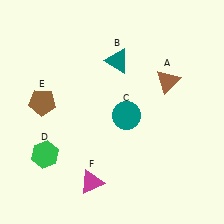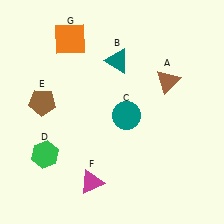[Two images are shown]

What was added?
An orange square (G) was added in Image 2.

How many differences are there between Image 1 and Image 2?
There is 1 difference between the two images.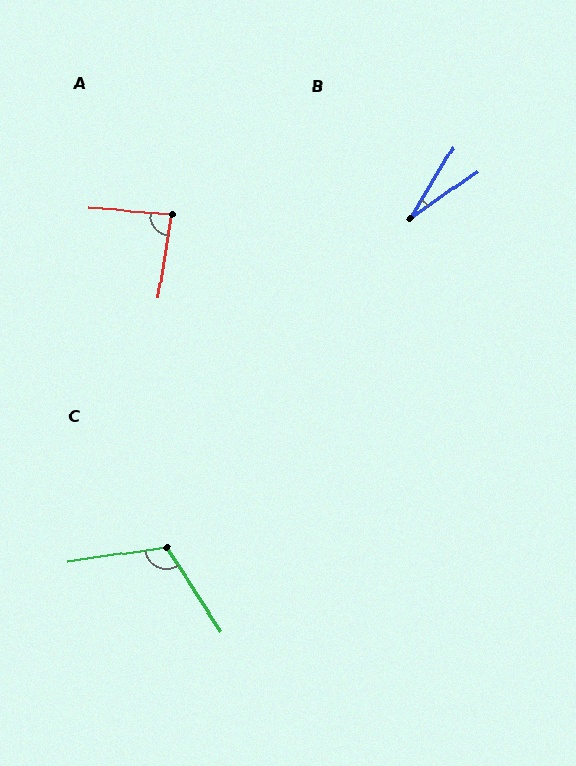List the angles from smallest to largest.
B (24°), A (86°), C (115°).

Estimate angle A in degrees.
Approximately 86 degrees.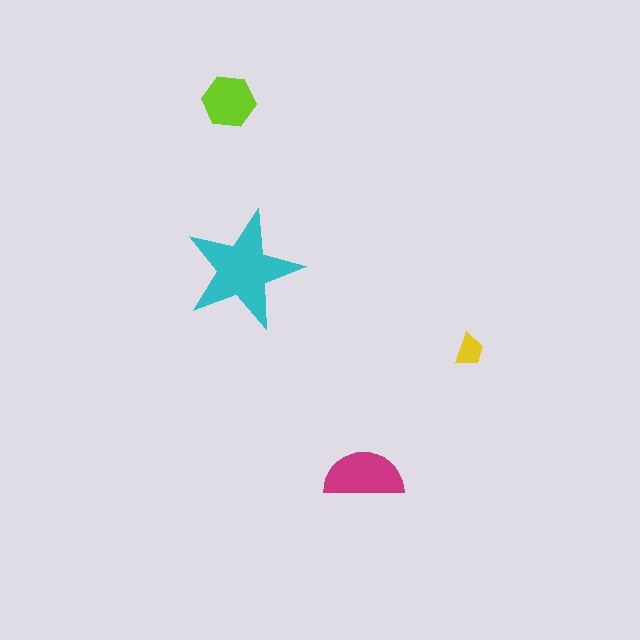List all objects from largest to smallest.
The cyan star, the magenta semicircle, the lime hexagon, the yellow trapezoid.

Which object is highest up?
The lime hexagon is topmost.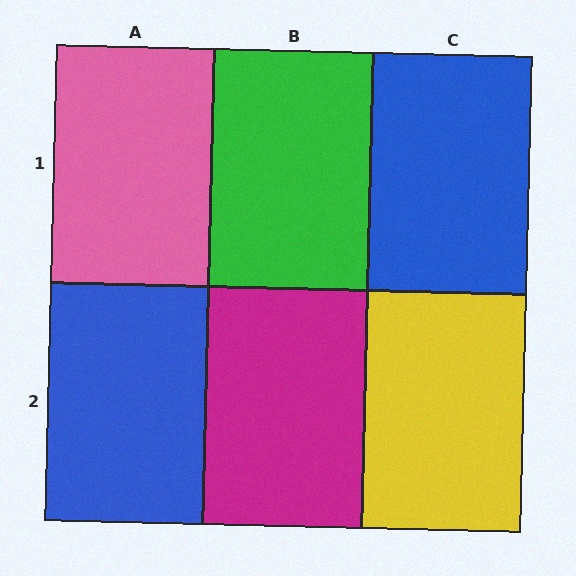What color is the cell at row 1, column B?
Green.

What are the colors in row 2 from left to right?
Blue, magenta, yellow.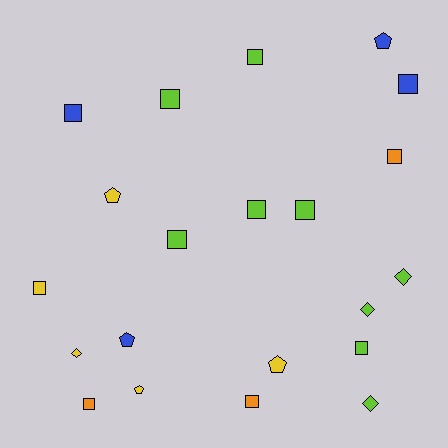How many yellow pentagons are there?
There are 3 yellow pentagons.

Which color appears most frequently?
Lime, with 9 objects.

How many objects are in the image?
There are 21 objects.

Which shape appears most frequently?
Square, with 12 objects.